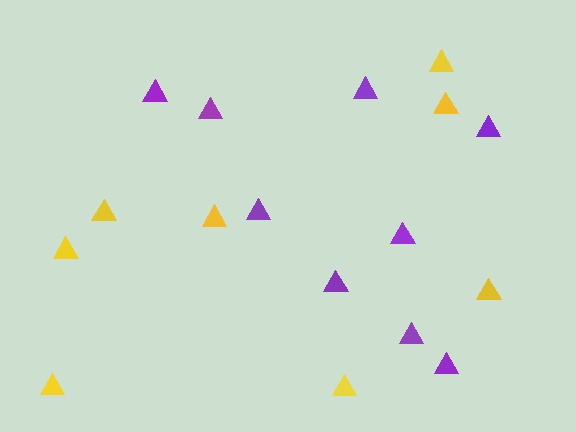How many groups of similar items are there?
There are 2 groups: one group of yellow triangles (8) and one group of purple triangles (9).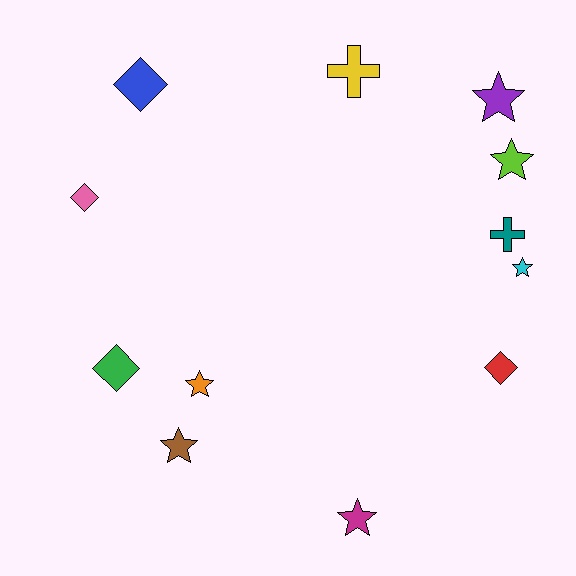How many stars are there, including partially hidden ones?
There are 6 stars.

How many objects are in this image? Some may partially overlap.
There are 12 objects.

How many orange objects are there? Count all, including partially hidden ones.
There is 1 orange object.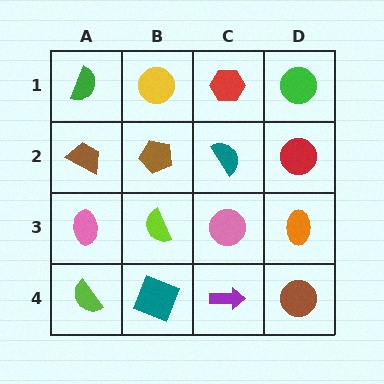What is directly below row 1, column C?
A teal semicircle.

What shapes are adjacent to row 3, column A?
A brown trapezoid (row 2, column A), a lime semicircle (row 4, column A), a lime semicircle (row 3, column B).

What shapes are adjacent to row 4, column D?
An orange ellipse (row 3, column D), a purple arrow (row 4, column C).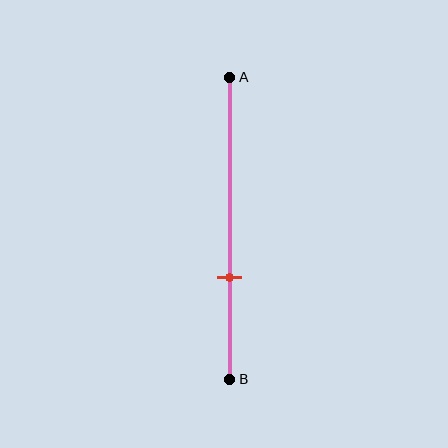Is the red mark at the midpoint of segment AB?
No, the mark is at about 65% from A, not at the 50% midpoint.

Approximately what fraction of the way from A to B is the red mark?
The red mark is approximately 65% of the way from A to B.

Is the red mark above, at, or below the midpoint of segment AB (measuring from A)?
The red mark is below the midpoint of segment AB.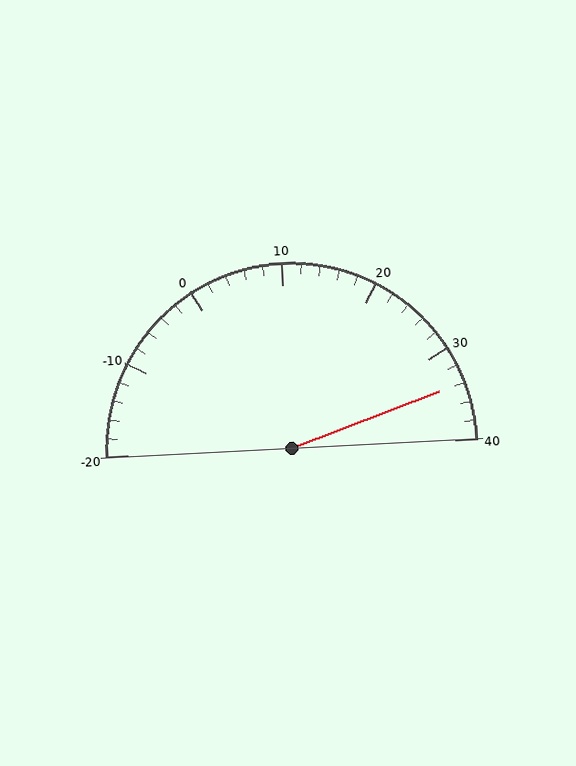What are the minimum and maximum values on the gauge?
The gauge ranges from -20 to 40.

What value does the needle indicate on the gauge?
The needle indicates approximately 34.